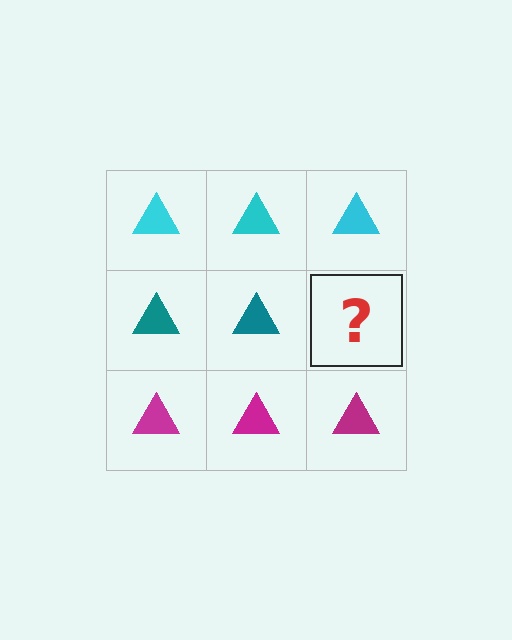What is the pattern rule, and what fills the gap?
The rule is that each row has a consistent color. The gap should be filled with a teal triangle.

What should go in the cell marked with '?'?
The missing cell should contain a teal triangle.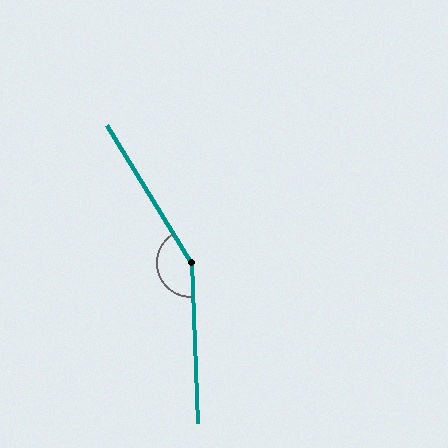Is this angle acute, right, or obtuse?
It is obtuse.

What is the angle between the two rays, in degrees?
Approximately 151 degrees.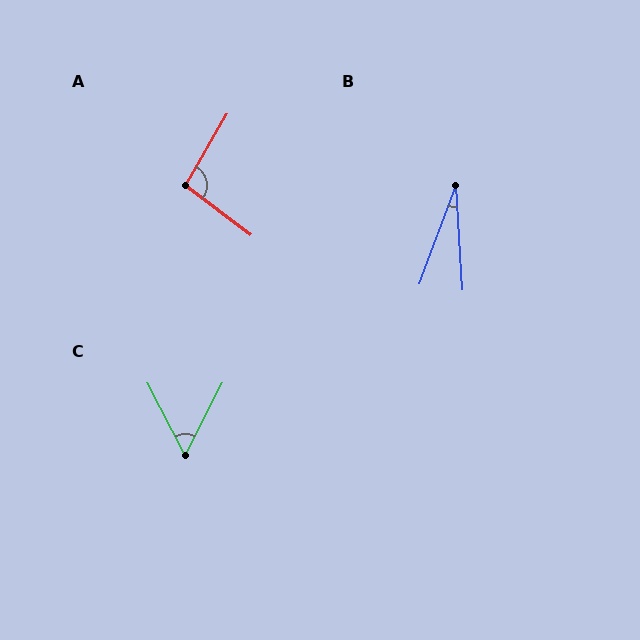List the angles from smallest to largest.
B (24°), C (54°), A (97°).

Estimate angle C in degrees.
Approximately 54 degrees.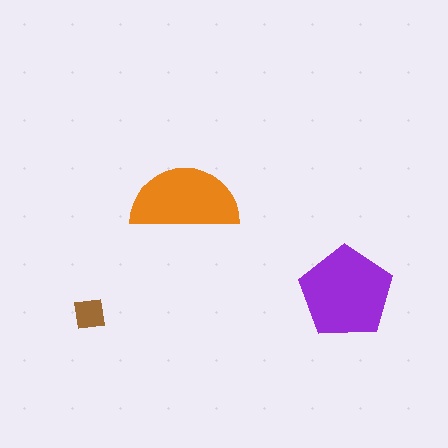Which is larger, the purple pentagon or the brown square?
The purple pentagon.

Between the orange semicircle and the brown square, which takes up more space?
The orange semicircle.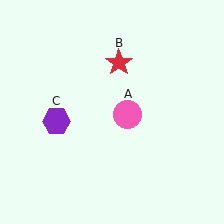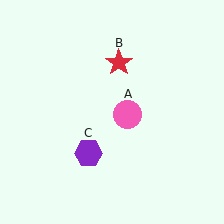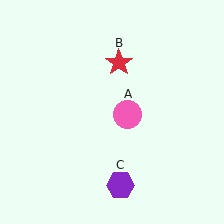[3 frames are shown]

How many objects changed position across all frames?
1 object changed position: purple hexagon (object C).